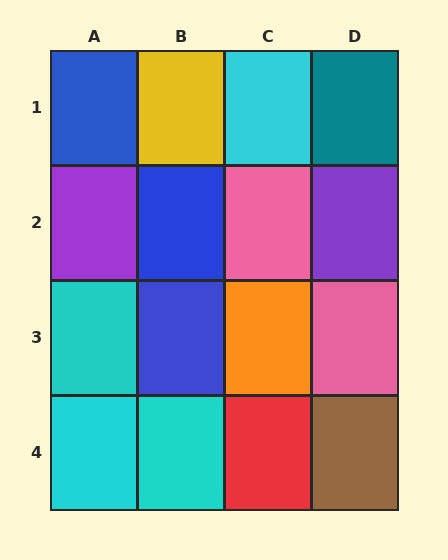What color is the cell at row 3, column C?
Orange.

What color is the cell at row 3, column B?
Blue.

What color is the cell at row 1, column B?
Yellow.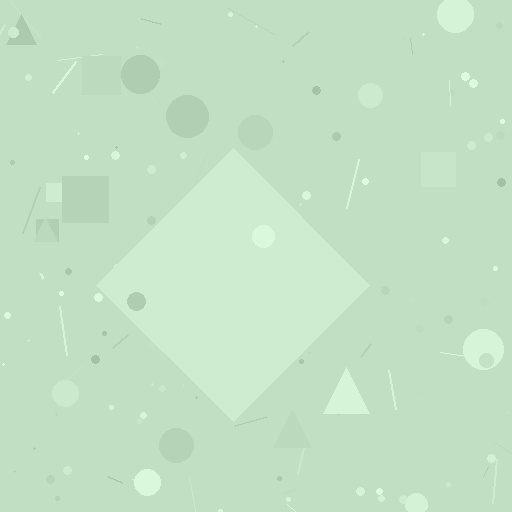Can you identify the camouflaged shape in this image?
The camouflaged shape is a diamond.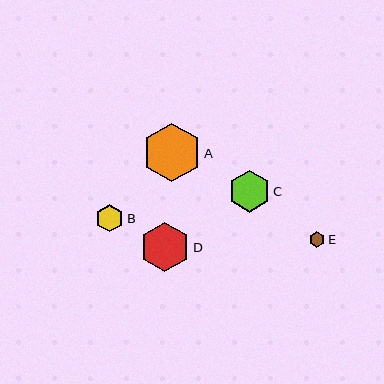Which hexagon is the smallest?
Hexagon E is the smallest with a size of approximately 16 pixels.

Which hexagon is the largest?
Hexagon A is the largest with a size of approximately 59 pixels.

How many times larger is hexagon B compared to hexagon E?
Hexagon B is approximately 1.7 times the size of hexagon E.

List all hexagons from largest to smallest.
From largest to smallest: A, D, C, B, E.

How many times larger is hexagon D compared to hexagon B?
Hexagon D is approximately 1.8 times the size of hexagon B.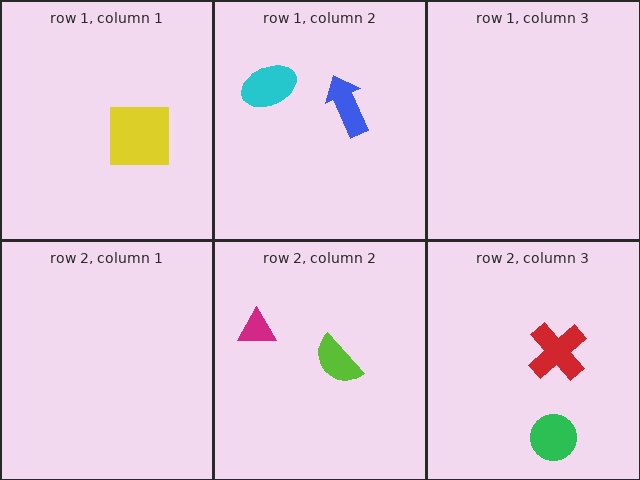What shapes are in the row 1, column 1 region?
The yellow square.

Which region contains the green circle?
The row 2, column 3 region.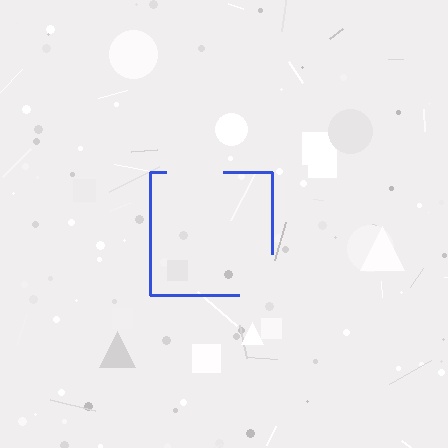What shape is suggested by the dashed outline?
The dashed outline suggests a square.